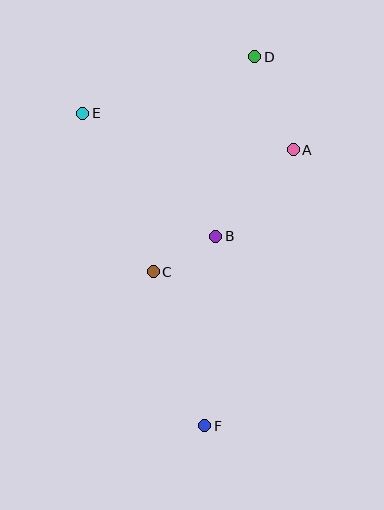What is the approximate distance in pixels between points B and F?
The distance between B and F is approximately 189 pixels.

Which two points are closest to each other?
Points B and C are closest to each other.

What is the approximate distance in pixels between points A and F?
The distance between A and F is approximately 290 pixels.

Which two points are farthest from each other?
Points D and F are farthest from each other.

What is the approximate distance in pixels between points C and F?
The distance between C and F is approximately 162 pixels.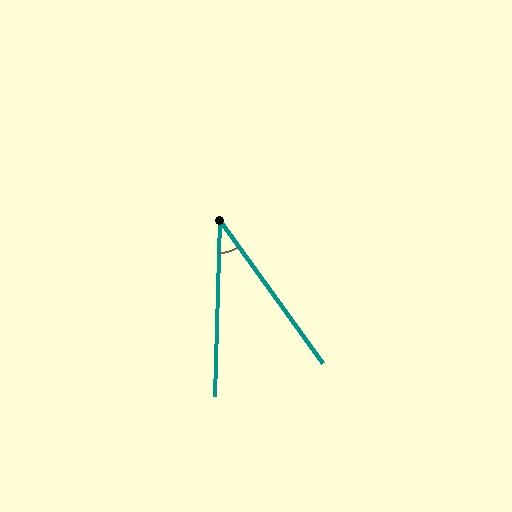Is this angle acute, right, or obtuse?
It is acute.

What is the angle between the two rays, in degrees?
Approximately 37 degrees.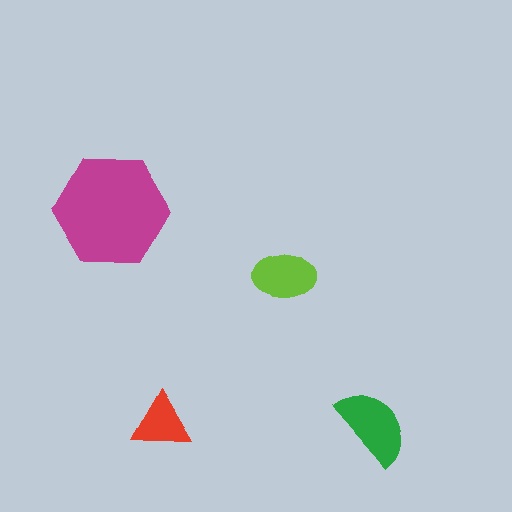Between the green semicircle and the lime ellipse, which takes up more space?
The green semicircle.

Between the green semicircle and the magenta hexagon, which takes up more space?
The magenta hexagon.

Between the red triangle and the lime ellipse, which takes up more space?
The lime ellipse.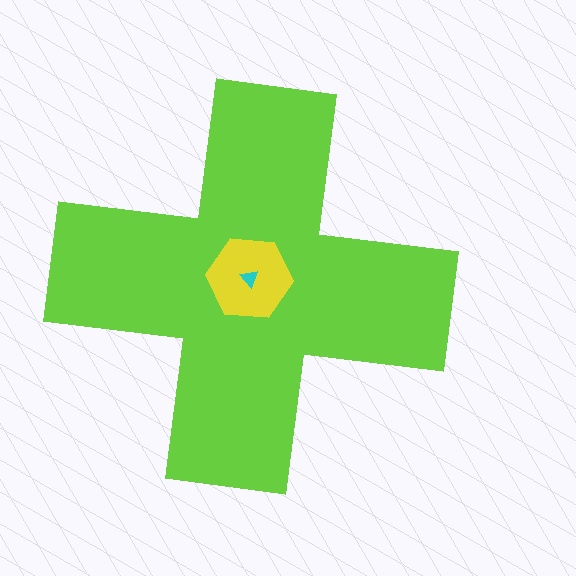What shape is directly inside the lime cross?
The yellow hexagon.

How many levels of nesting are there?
3.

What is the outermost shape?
The lime cross.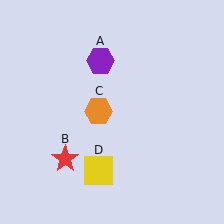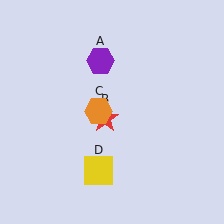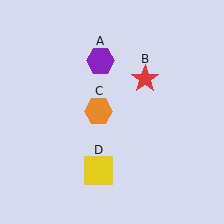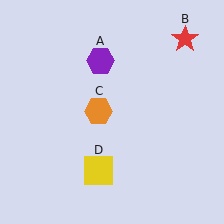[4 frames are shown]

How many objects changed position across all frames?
1 object changed position: red star (object B).